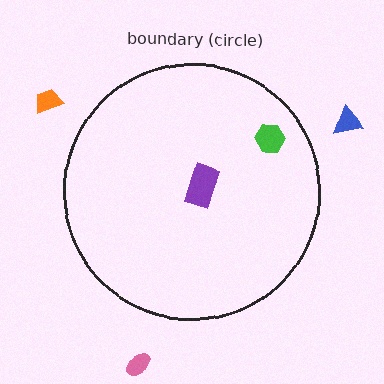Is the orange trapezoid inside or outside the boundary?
Outside.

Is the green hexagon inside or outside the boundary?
Inside.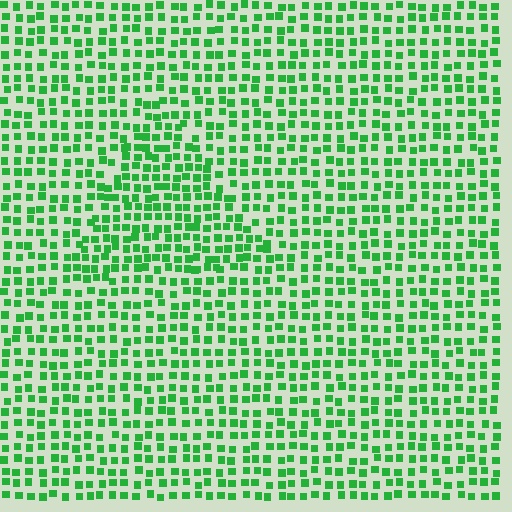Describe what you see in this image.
The image contains small green elements arranged at two different densities. A triangle-shaped region is visible where the elements are more densely packed than the surrounding area.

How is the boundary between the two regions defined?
The boundary is defined by a change in element density (approximately 1.4x ratio). All elements are the same color, size, and shape.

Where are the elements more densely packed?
The elements are more densely packed inside the triangle boundary.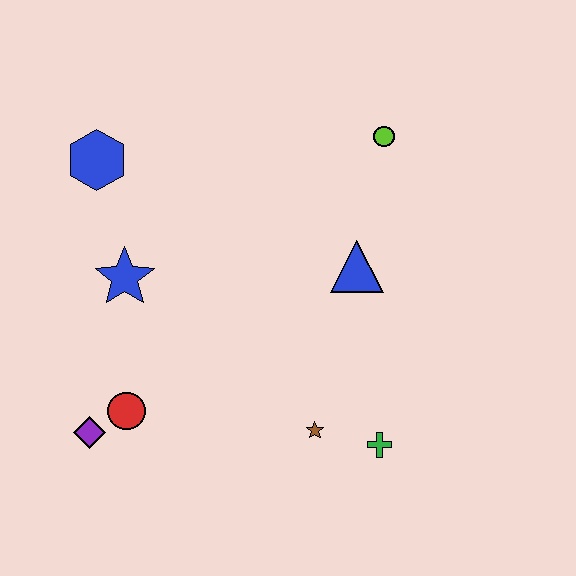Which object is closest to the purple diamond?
The red circle is closest to the purple diamond.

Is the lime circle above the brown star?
Yes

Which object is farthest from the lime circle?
The purple diamond is farthest from the lime circle.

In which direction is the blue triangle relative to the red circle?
The blue triangle is to the right of the red circle.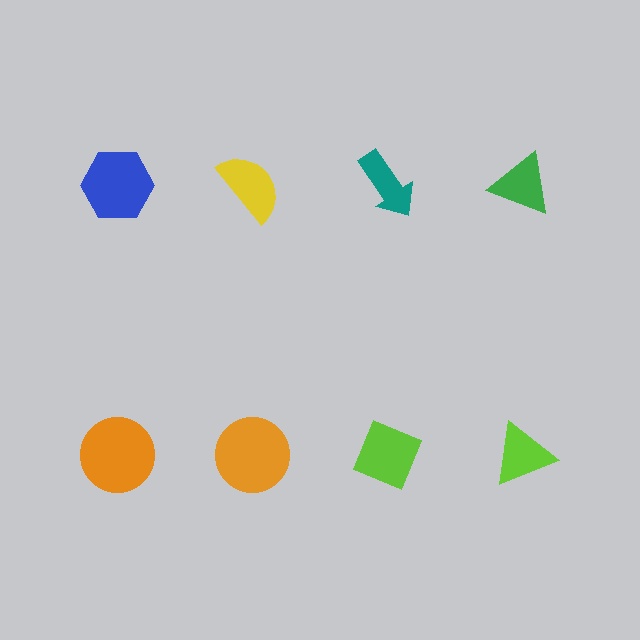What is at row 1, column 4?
A green triangle.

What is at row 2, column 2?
An orange circle.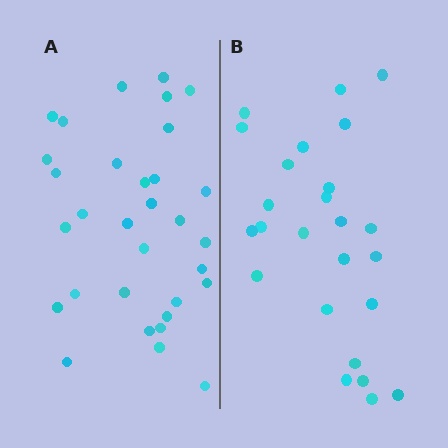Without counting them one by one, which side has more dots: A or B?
Region A (the left region) has more dots.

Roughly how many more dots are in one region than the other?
Region A has roughly 8 or so more dots than region B.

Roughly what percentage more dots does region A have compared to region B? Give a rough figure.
About 30% more.